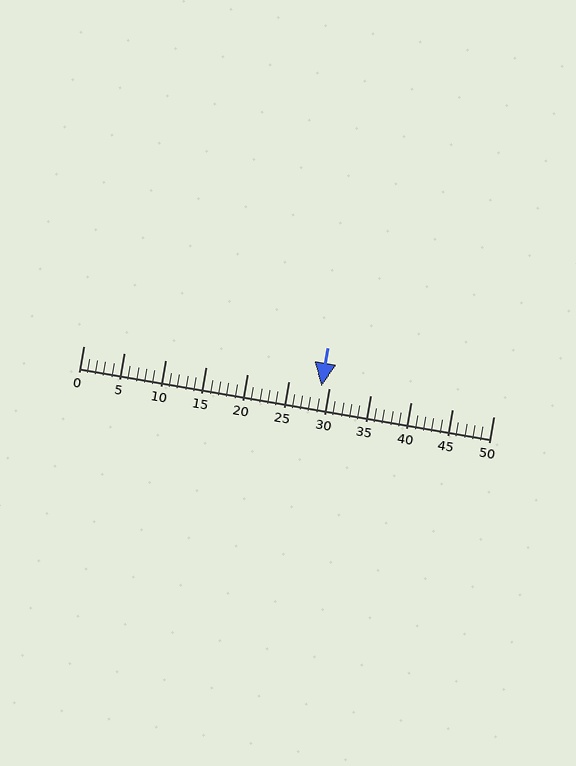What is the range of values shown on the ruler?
The ruler shows values from 0 to 50.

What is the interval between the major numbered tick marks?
The major tick marks are spaced 5 units apart.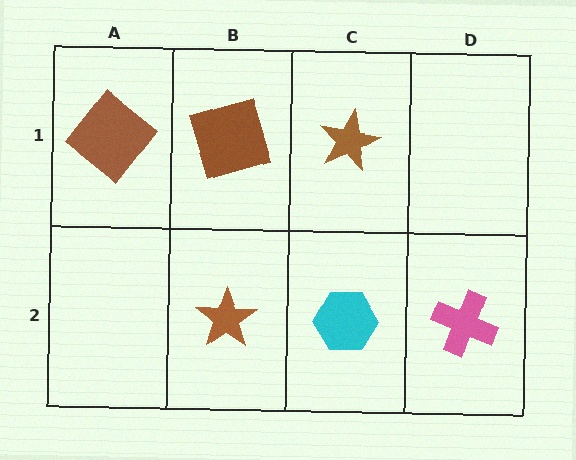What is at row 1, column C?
A brown star.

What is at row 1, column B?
A brown square.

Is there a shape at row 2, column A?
No, that cell is empty.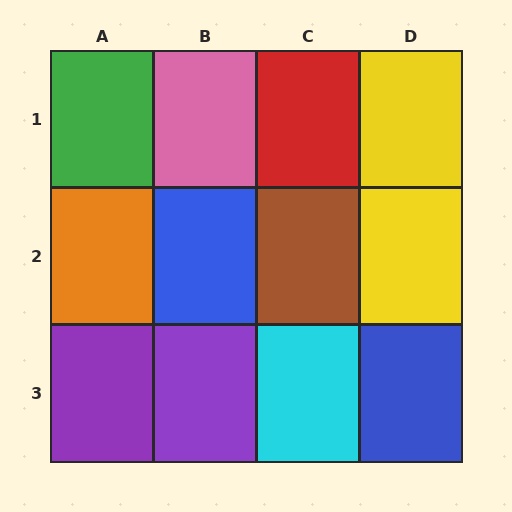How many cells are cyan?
1 cell is cyan.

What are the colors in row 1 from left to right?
Green, pink, red, yellow.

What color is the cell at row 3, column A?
Purple.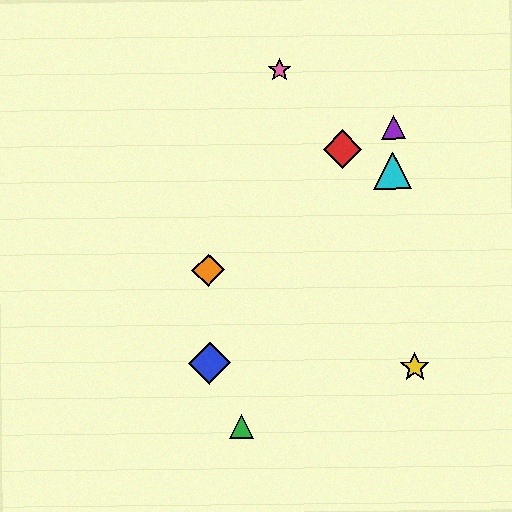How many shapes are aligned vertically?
2 shapes (the blue diamond, the orange diamond) are aligned vertically.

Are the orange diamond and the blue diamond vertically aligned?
Yes, both are at x≈208.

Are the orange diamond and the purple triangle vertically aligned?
No, the orange diamond is at x≈208 and the purple triangle is at x≈393.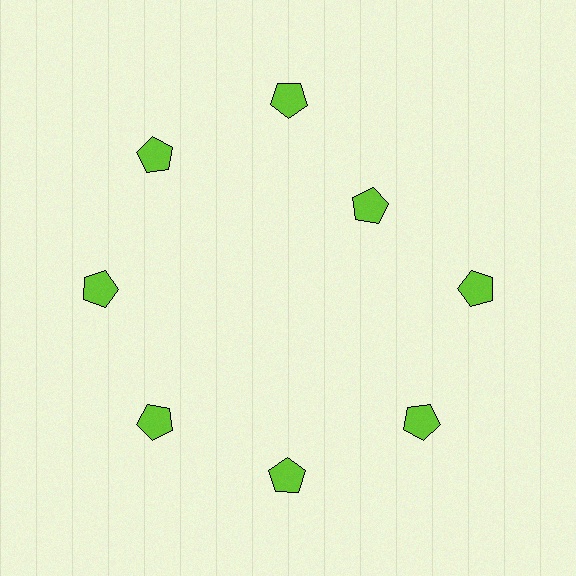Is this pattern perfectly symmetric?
No. The 8 lime pentagons are arranged in a ring, but one element near the 2 o'clock position is pulled inward toward the center, breaking the 8-fold rotational symmetry.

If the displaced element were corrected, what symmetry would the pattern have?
It would have 8-fold rotational symmetry — the pattern would map onto itself every 45 degrees.